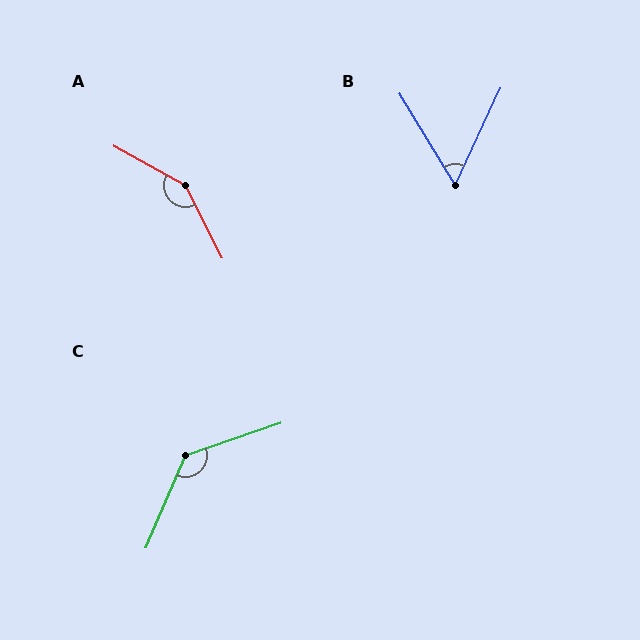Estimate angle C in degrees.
Approximately 132 degrees.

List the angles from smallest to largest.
B (56°), C (132°), A (146°).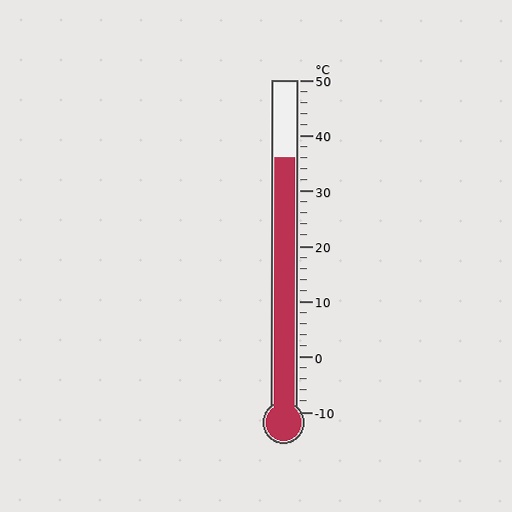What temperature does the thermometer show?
The thermometer shows approximately 36°C.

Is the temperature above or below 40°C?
The temperature is below 40°C.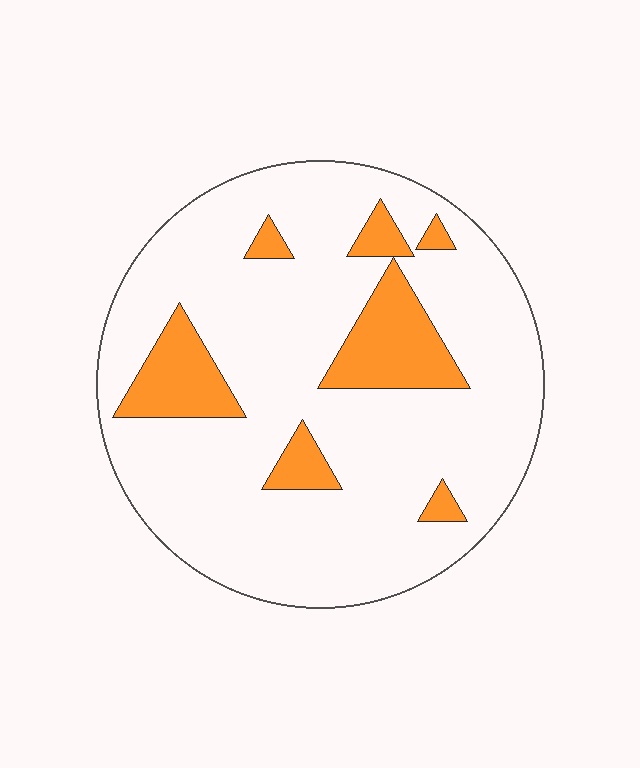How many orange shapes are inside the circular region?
7.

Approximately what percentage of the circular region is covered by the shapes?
Approximately 15%.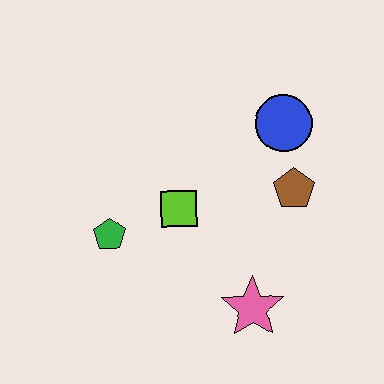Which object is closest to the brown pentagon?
The blue circle is closest to the brown pentagon.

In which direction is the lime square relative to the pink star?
The lime square is above the pink star.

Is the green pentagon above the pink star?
Yes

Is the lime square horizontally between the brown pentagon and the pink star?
No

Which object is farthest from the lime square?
The blue circle is farthest from the lime square.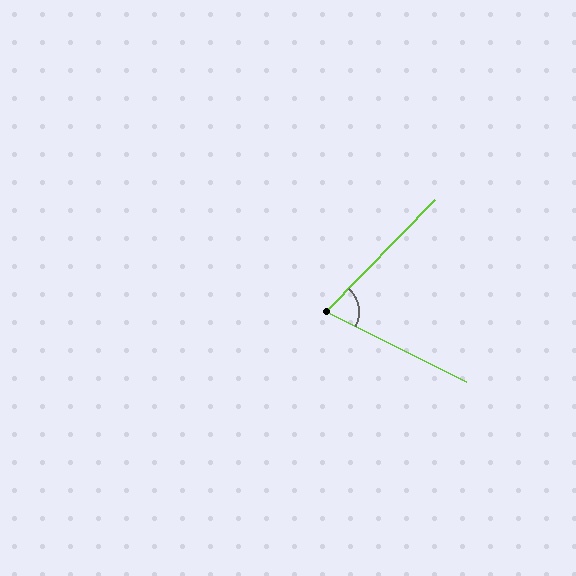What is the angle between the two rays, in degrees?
Approximately 72 degrees.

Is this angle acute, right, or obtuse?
It is acute.